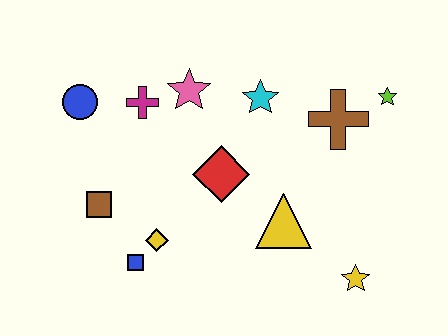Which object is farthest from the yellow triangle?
The blue circle is farthest from the yellow triangle.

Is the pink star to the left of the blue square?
No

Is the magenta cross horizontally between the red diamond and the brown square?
Yes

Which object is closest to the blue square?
The yellow diamond is closest to the blue square.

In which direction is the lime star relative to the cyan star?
The lime star is to the right of the cyan star.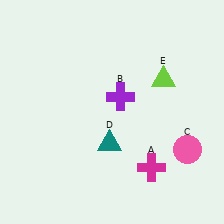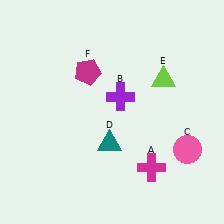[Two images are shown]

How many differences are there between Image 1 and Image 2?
There is 1 difference between the two images.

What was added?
A magenta pentagon (F) was added in Image 2.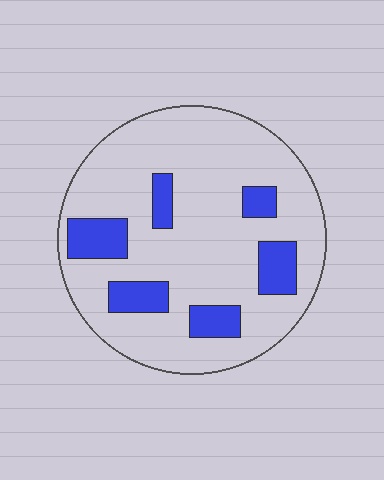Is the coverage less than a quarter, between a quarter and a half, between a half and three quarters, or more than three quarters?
Less than a quarter.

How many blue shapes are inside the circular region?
6.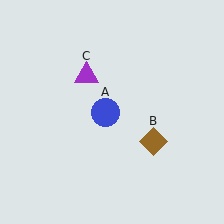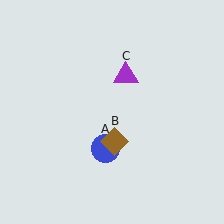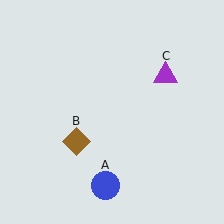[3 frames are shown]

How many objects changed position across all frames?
3 objects changed position: blue circle (object A), brown diamond (object B), purple triangle (object C).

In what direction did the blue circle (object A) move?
The blue circle (object A) moved down.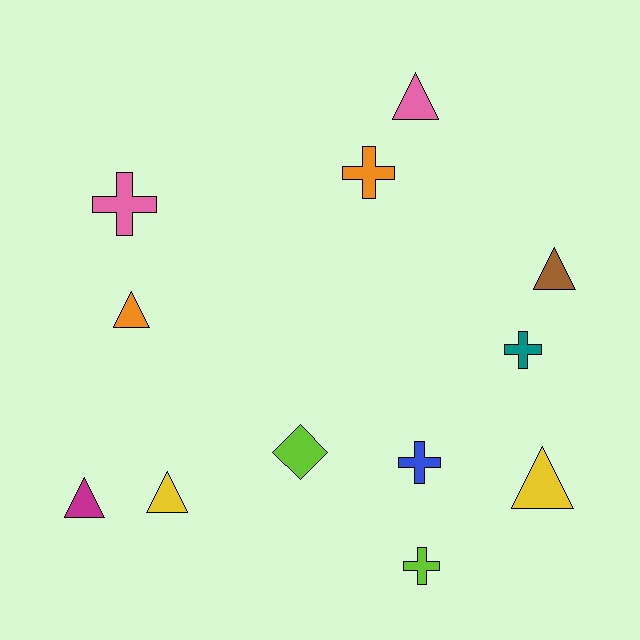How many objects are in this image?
There are 12 objects.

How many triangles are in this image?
There are 6 triangles.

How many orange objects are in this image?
There are 2 orange objects.